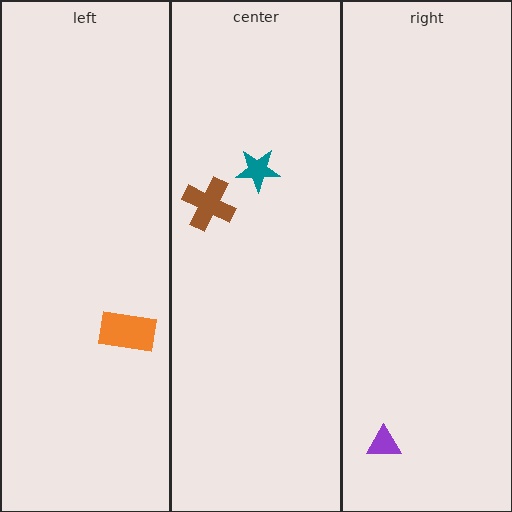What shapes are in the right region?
The purple triangle.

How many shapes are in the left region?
1.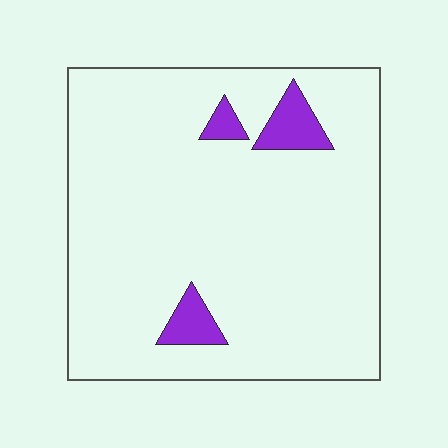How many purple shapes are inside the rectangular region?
3.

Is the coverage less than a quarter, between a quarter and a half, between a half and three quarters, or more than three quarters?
Less than a quarter.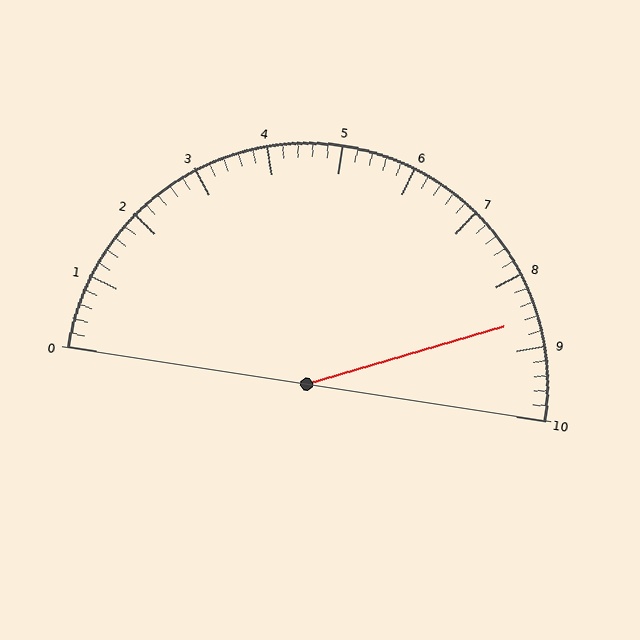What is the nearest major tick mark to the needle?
The nearest major tick mark is 9.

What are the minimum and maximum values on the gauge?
The gauge ranges from 0 to 10.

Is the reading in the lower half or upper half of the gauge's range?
The reading is in the upper half of the range (0 to 10).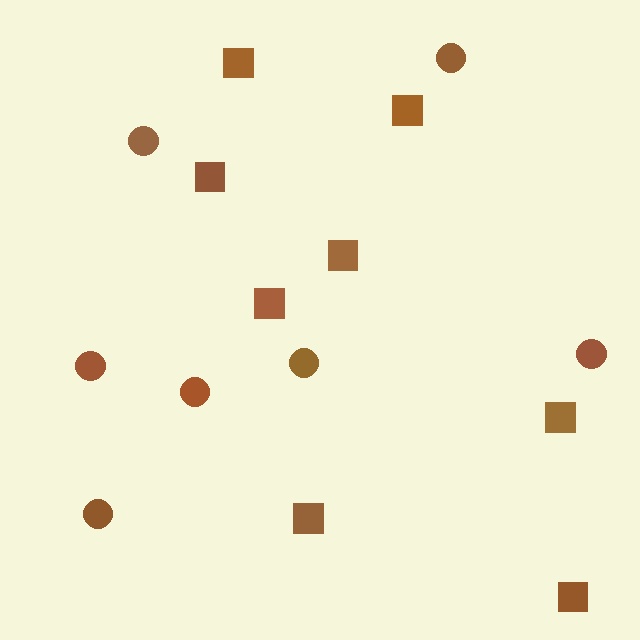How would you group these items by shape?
There are 2 groups: one group of circles (7) and one group of squares (8).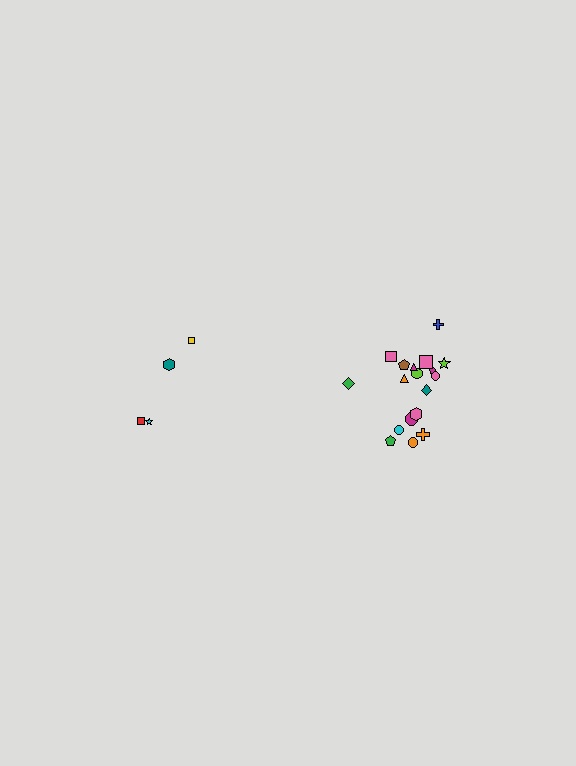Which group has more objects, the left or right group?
The right group.